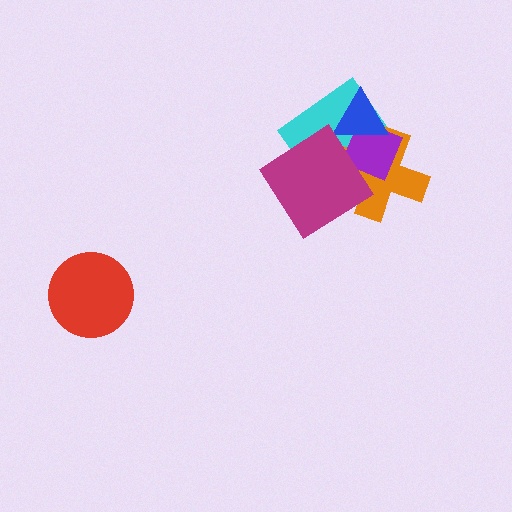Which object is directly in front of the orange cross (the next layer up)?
The purple diamond is directly in front of the orange cross.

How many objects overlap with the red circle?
0 objects overlap with the red circle.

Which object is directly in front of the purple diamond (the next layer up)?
The blue triangle is directly in front of the purple diamond.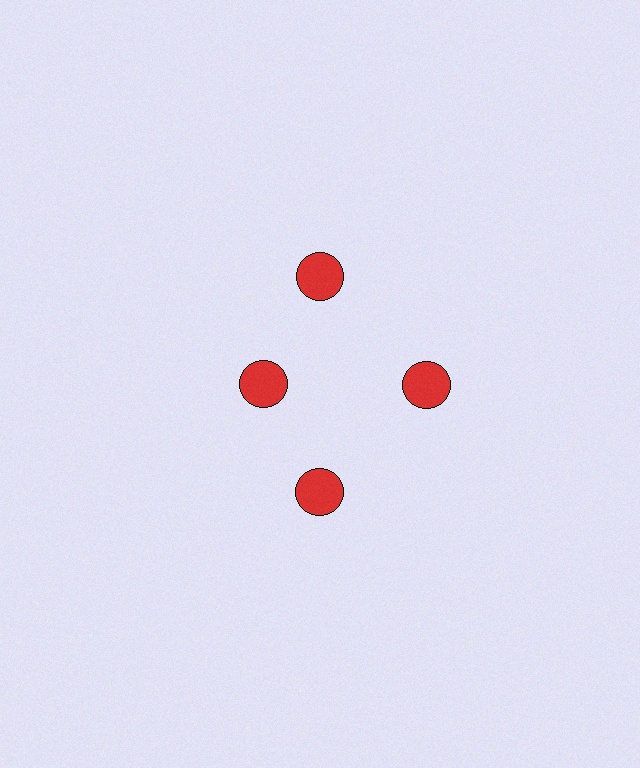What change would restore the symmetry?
The symmetry would be restored by moving it outward, back onto the ring so that all 4 circles sit at equal angles and equal distance from the center.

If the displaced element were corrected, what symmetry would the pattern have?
It would have 4-fold rotational symmetry — the pattern would map onto itself every 90 degrees.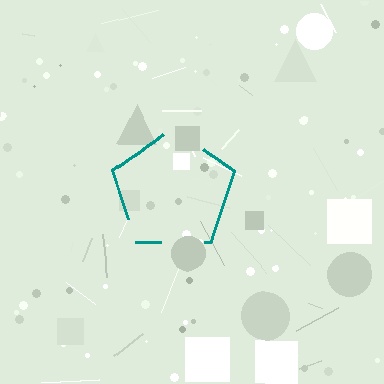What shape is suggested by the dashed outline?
The dashed outline suggests a pentagon.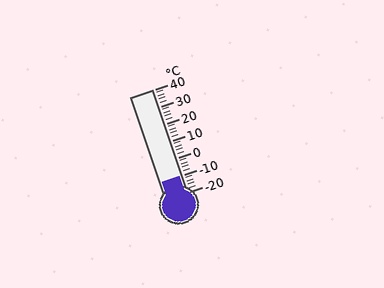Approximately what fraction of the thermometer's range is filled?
The thermometer is filled to approximately 15% of its range.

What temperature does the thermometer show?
The thermometer shows approximately -10°C.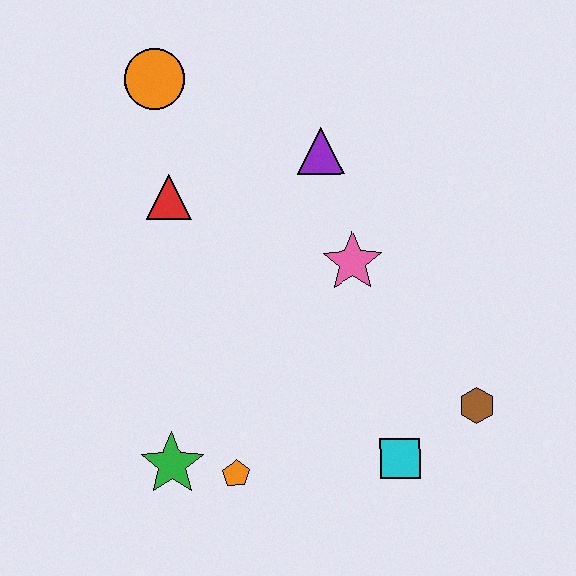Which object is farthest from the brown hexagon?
The orange circle is farthest from the brown hexagon.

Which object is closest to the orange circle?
The red triangle is closest to the orange circle.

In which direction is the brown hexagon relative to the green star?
The brown hexagon is to the right of the green star.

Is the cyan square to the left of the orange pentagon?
No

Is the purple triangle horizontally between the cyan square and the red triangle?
Yes